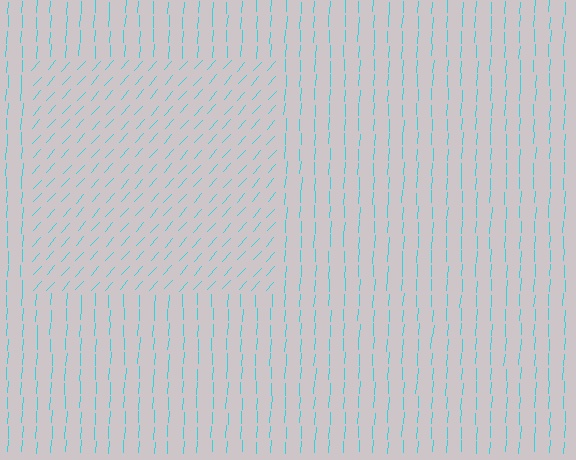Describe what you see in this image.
The image is filled with small cyan line segments. A rectangle region in the image has lines oriented differently from the surrounding lines, creating a visible texture boundary.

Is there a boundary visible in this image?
Yes, there is a texture boundary formed by a change in line orientation.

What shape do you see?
I see a rectangle.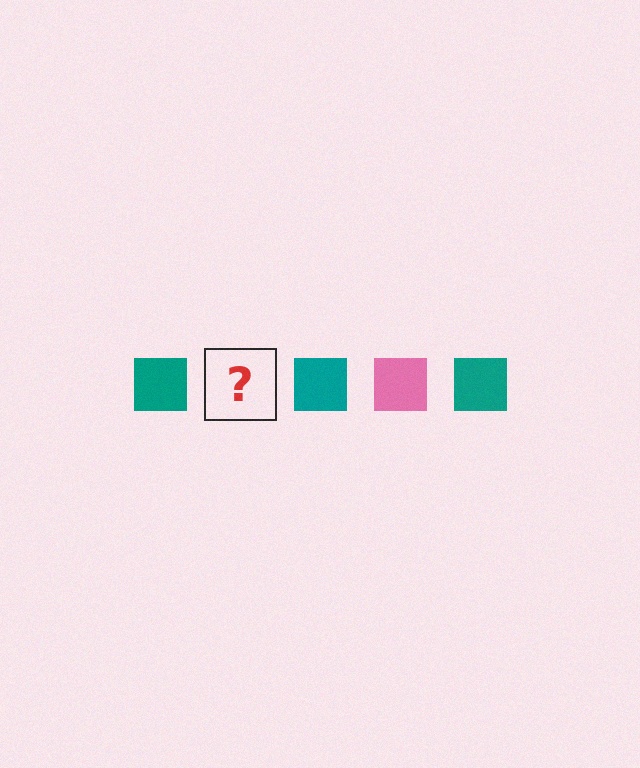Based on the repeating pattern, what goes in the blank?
The blank should be a pink square.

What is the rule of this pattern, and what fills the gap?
The rule is that the pattern cycles through teal, pink squares. The gap should be filled with a pink square.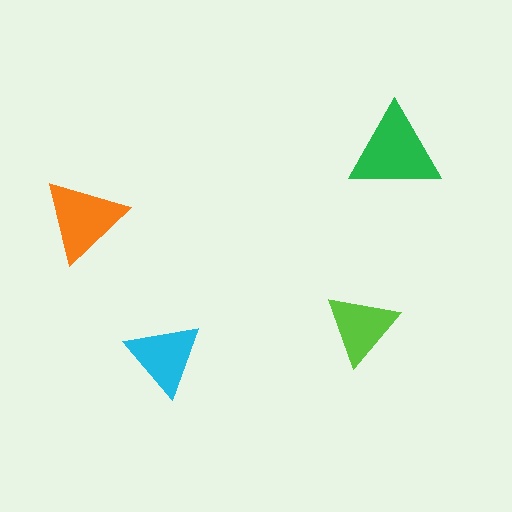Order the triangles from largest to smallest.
the green one, the orange one, the cyan one, the lime one.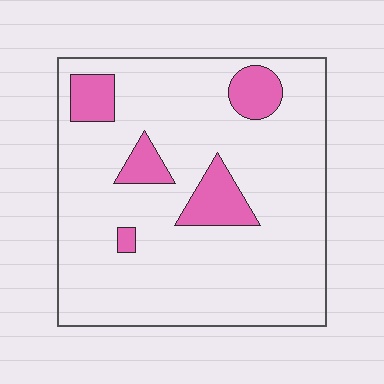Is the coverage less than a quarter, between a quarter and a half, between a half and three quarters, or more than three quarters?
Less than a quarter.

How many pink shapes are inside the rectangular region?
5.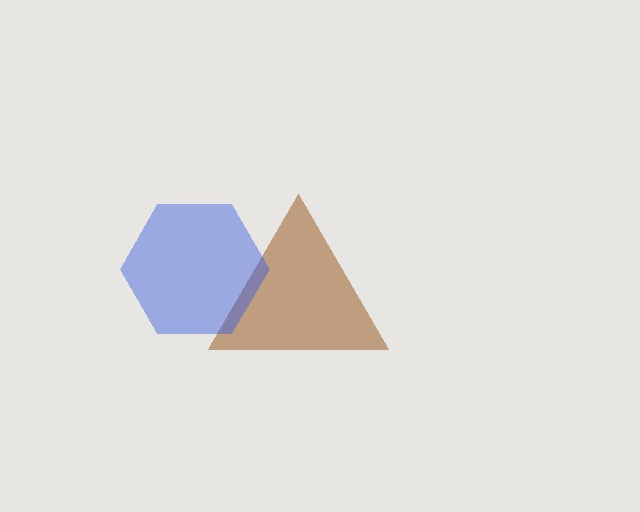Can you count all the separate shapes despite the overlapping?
Yes, there are 2 separate shapes.